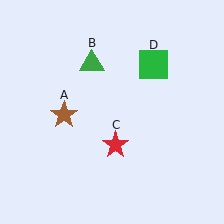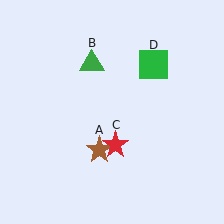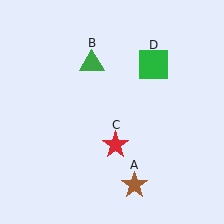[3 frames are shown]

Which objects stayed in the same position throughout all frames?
Green triangle (object B) and red star (object C) and green square (object D) remained stationary.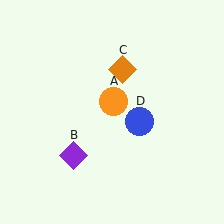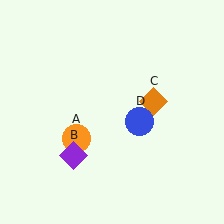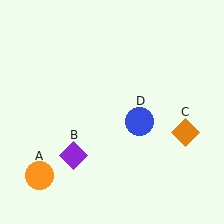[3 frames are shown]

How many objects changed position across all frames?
2 objects changed position: orange circle (object A), orange diamond (object C).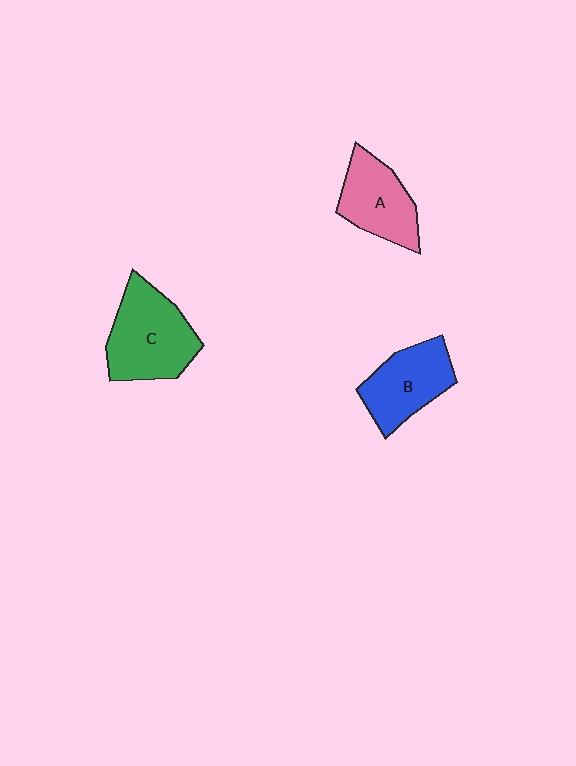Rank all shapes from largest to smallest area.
From largest to smallest: C (green), B (blue), A (pink).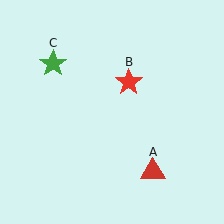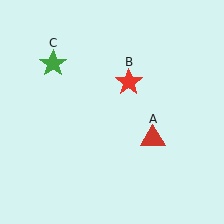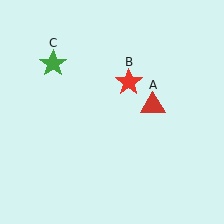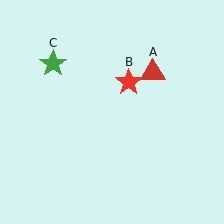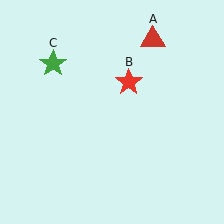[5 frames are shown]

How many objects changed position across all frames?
1 object changed position: red triangle (object A).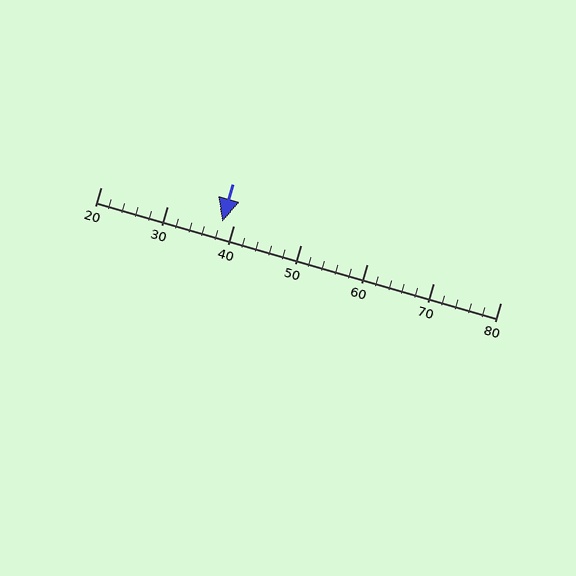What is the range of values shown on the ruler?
The ruler shows values from 20 to 80.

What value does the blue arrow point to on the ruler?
The blue arrow points to approximately 38.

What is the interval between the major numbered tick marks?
The major tick marks are spaced 10 units apart.